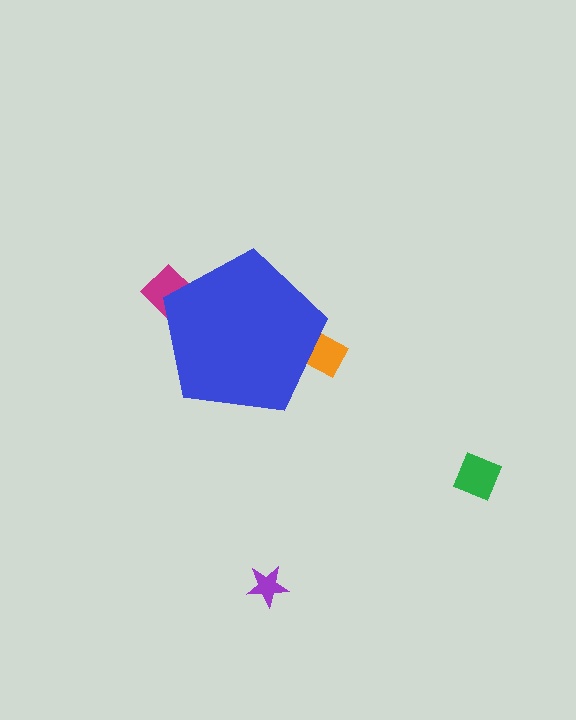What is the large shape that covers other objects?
A blue pentagon.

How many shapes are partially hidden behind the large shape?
2 shapes are partially hidden.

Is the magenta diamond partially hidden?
Yes, the magenta diamond is partially hidden behind the blue pentagon.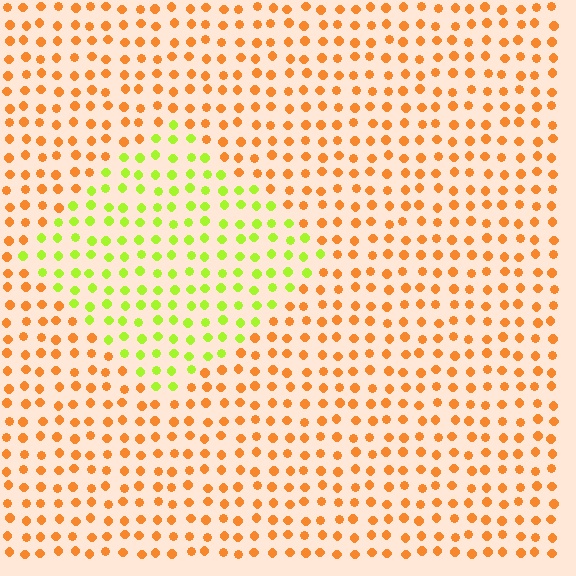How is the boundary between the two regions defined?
The boundary is defined purely by a slight shift in hue (about 58 degrees). Spacing, size, and orientation are identical on both sides.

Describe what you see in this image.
The image is filled with small orange elements in a uniform arrangement. A diamond-shaped region is visible where the elements are tinted to a slightly different hue, forming a subtle color boundary.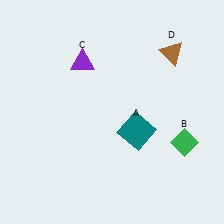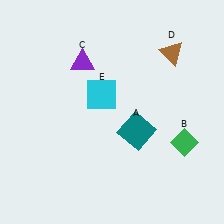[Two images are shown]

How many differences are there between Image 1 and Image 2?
There is 1 difference between the two images.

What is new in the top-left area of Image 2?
A cyan square (E) was added in the top-left area of Image 2.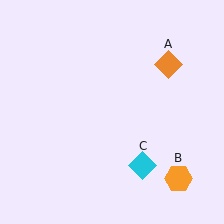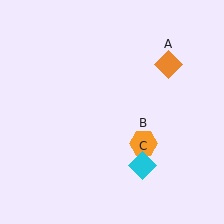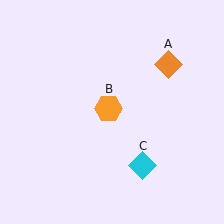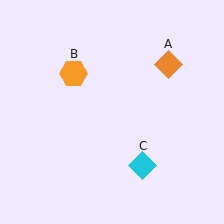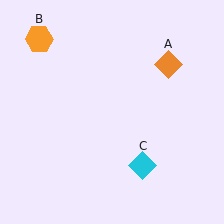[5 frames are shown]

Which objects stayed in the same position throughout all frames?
Orange diamond (object A) and cyan diamond (object C) remained stationary.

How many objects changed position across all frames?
1 object changed position: orange hexagon (object B).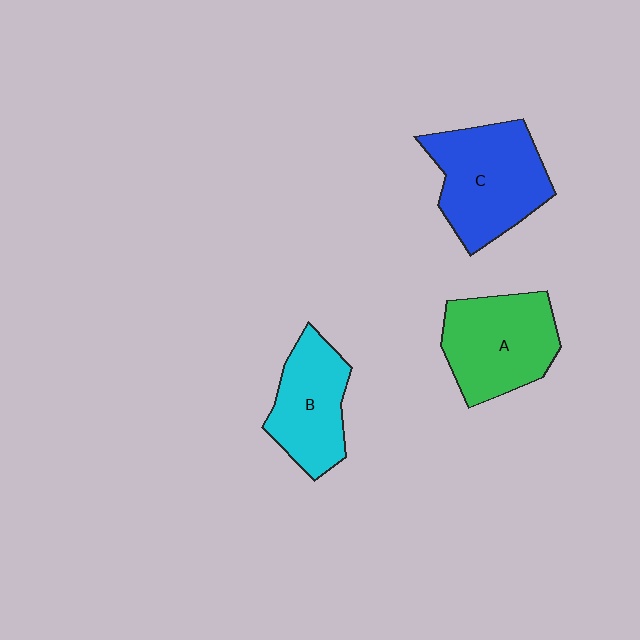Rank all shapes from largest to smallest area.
From largest to smallest: C (blue), A (green), B (cyan).